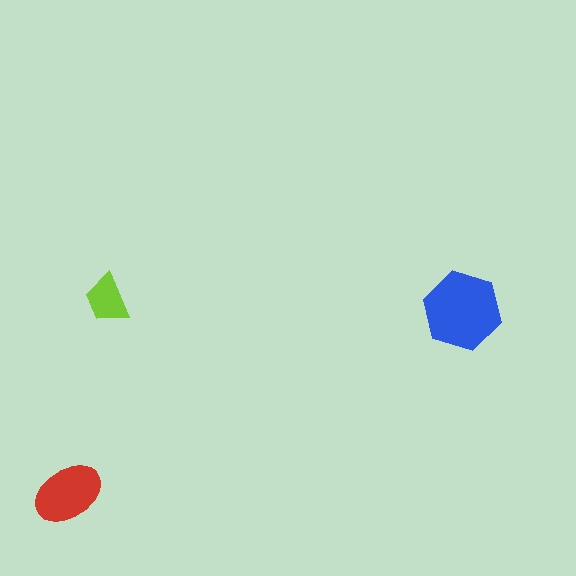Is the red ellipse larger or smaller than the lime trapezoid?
Larger.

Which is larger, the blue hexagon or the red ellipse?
The blue hexagon.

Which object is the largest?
The blue hexagon.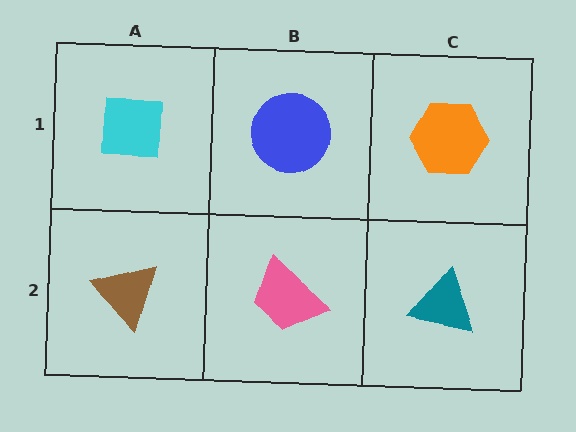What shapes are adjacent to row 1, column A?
A brown triangle (row 2, column A), a blue circle (row 1, column B).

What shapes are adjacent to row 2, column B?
A blue circle (row 1, column B), a brown triangle (row 2, column A), a teal triangle (row 2, column C).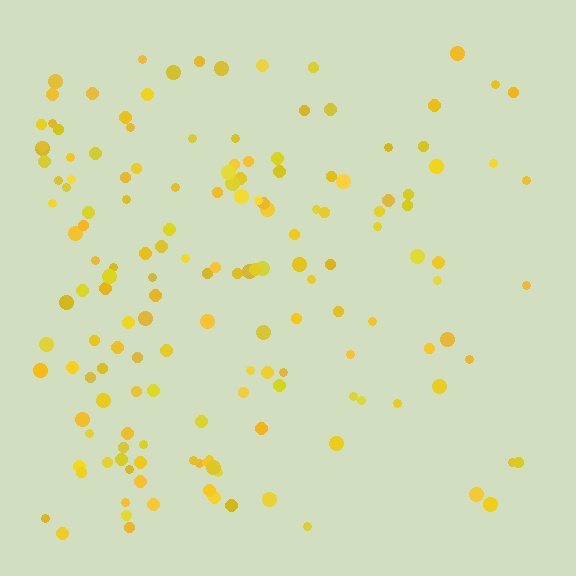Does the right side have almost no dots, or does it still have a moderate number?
Still a moderate number, just noticeably fewer than the left.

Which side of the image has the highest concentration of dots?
The left.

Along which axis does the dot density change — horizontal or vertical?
Horizontal.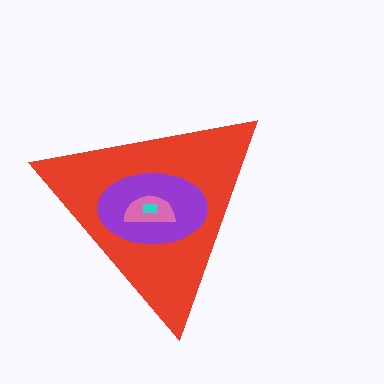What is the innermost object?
The cyan rectangle.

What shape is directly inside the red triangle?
The purple ellipse.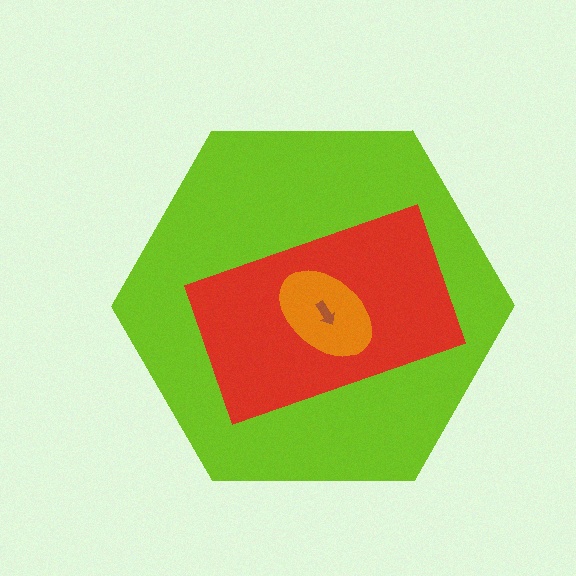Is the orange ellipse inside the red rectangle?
Yes.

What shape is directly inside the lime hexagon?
The red rectangle.